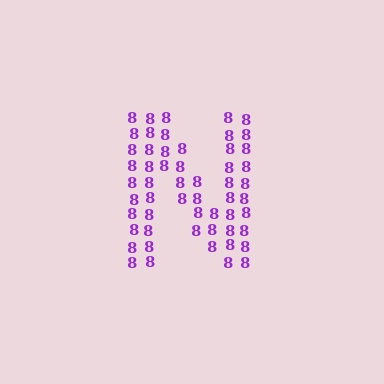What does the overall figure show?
The overall figure shows the letter N.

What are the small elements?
The small elements are digit 8's.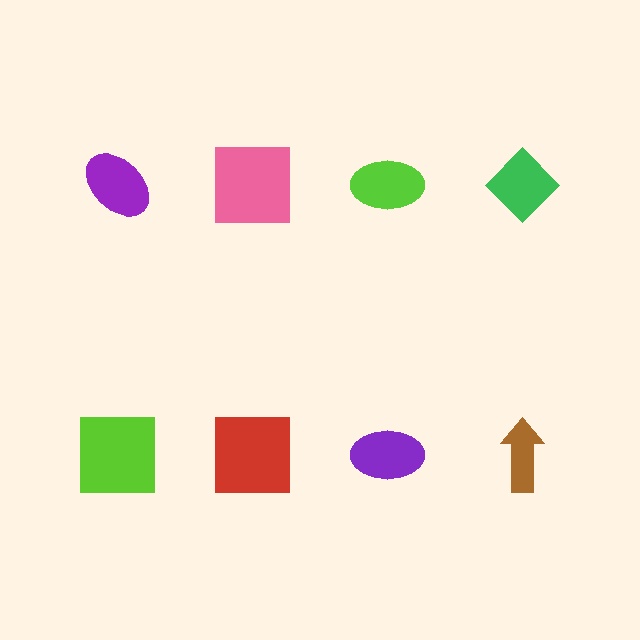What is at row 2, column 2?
A red square.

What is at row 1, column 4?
A green diamond.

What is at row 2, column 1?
A lime square.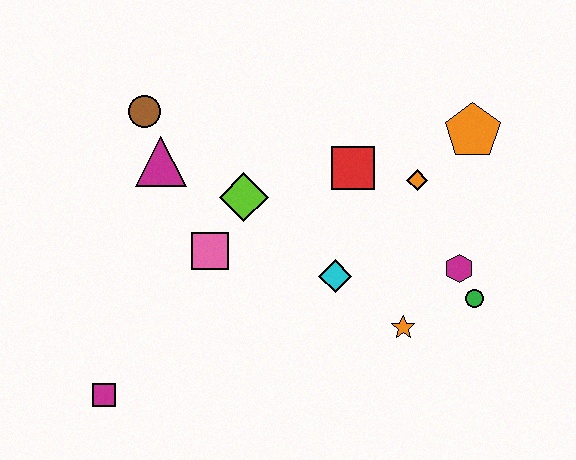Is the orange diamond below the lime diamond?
No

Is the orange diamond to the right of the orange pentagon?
No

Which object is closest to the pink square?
The lime diamond is closest to the pink square.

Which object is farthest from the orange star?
The brown circle is farthest from the orange star.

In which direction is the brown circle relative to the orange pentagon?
The brown circle is to the left of the orange pentagon.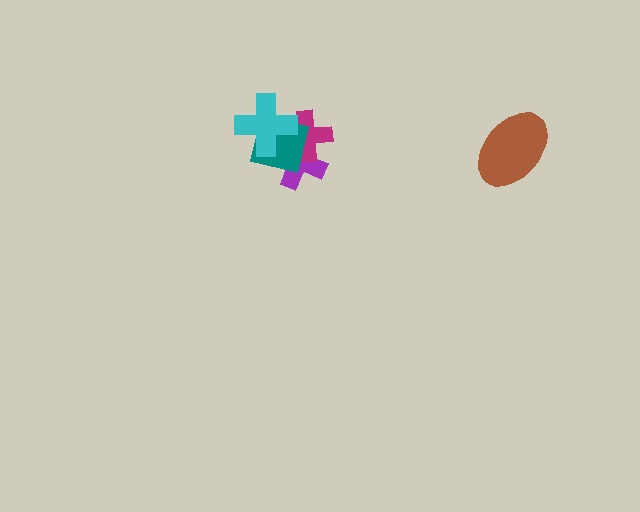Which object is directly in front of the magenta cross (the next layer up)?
The teal square is directly in front of the magenta cross.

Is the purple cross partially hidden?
Yes, it is partially covered by another shape.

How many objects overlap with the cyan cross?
3 objects overlap with the cyan cross.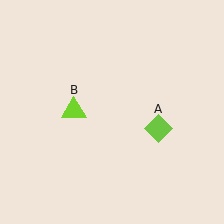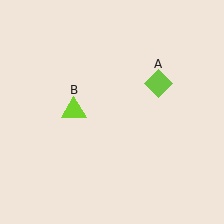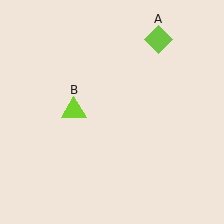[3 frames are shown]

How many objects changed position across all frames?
1 object changed position: lime diamond (object A).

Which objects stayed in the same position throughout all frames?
Lime triangle (object B) remained stationary.